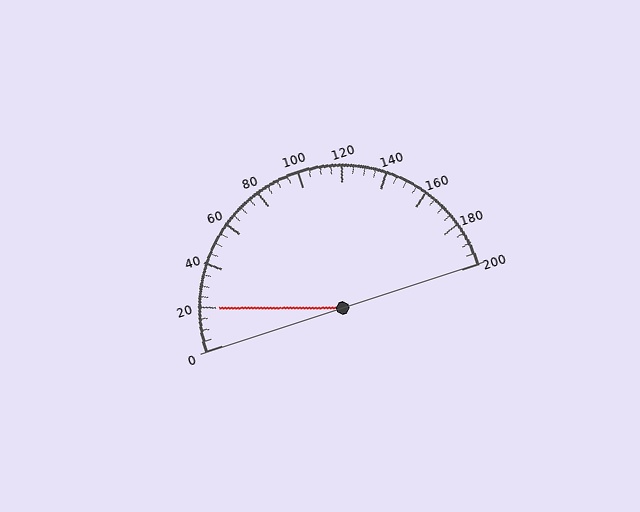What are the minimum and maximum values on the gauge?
The gauge ranges from 0 to 200.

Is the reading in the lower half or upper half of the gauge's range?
The reading is in the lower half of the range (0 to 200).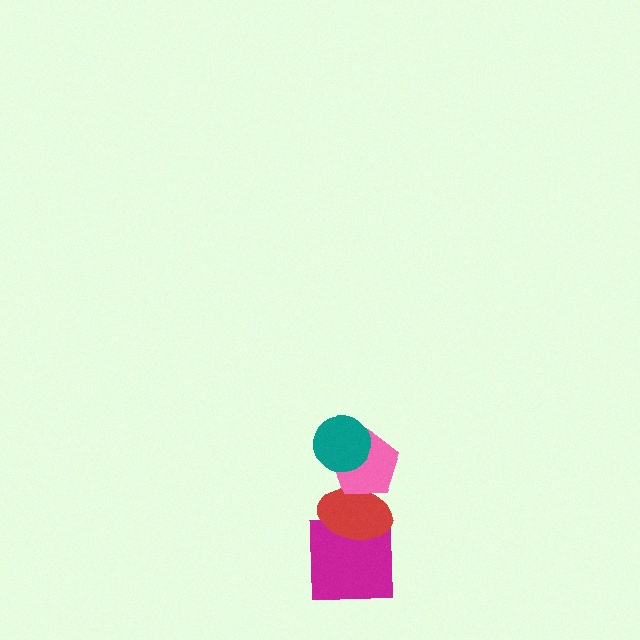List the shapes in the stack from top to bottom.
From top to bottom: the teal circle, the pink pentagon, the red ellipse, the magenta square.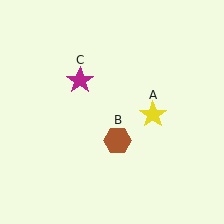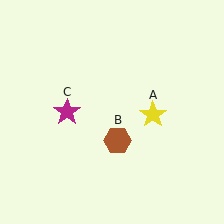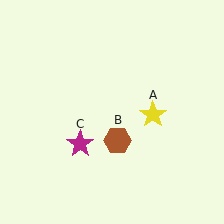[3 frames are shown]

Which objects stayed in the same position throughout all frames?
Yellow star (object A) and brown hexagon (object B) remained stationary.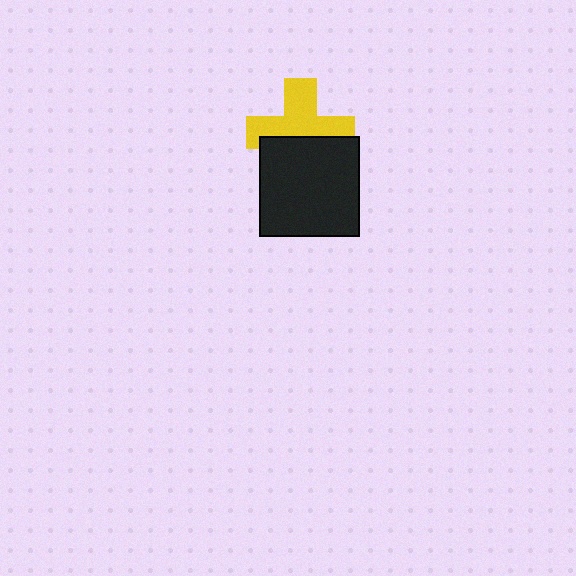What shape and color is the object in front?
The object in front is a black square.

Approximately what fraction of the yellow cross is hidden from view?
Roughly 42% of the yellow cross is hidden behind the black square.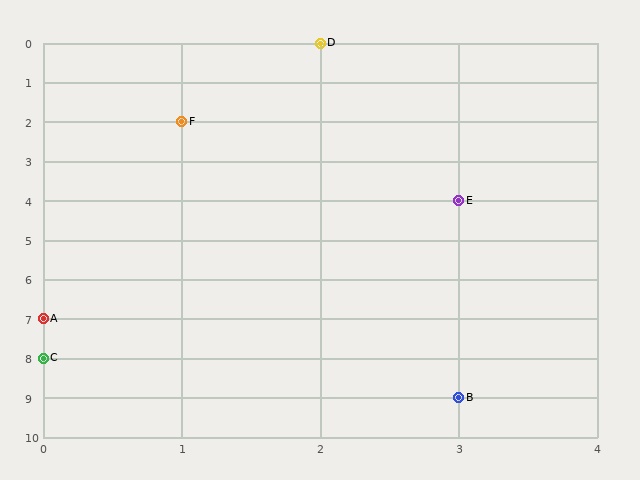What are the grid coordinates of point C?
Point C is at grid coordinates (0, 8).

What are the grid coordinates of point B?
Point B is at grid coordinates (3, 9).